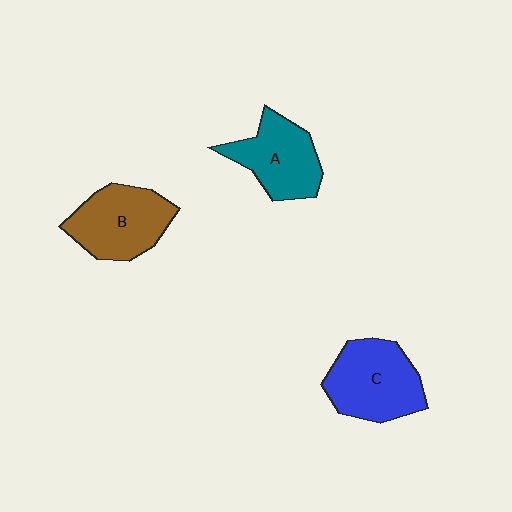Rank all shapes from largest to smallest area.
From largest to smallest: C (blue), B (brown), A (teal).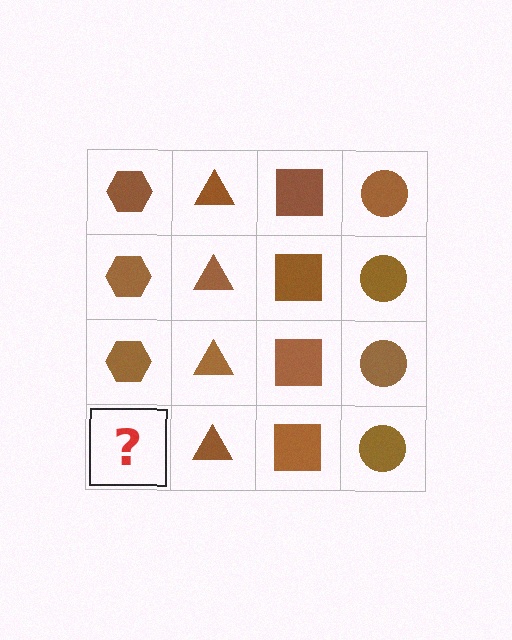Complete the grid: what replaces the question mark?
The question mark should be replaced with a brown hexagon.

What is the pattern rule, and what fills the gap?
The rule is that each column has a consistent shape. The gap should be filled with a brown hexagon.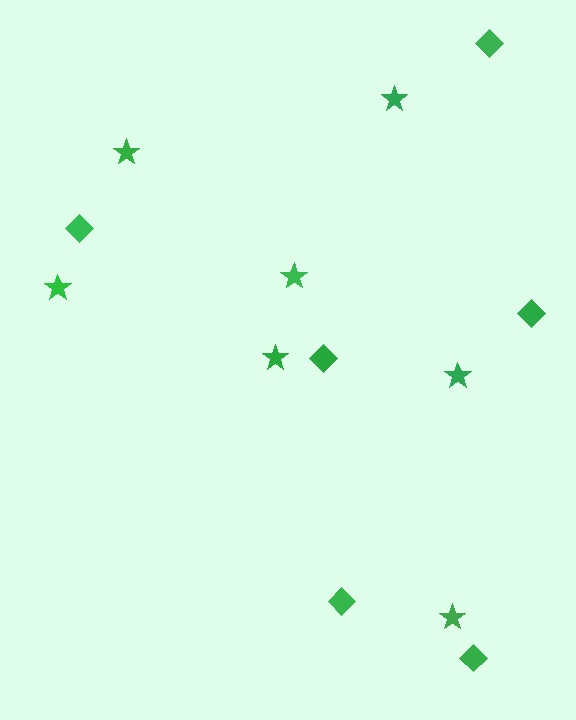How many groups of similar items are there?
There are 2 groups: one group of diamonds (6) and one group of stars (7).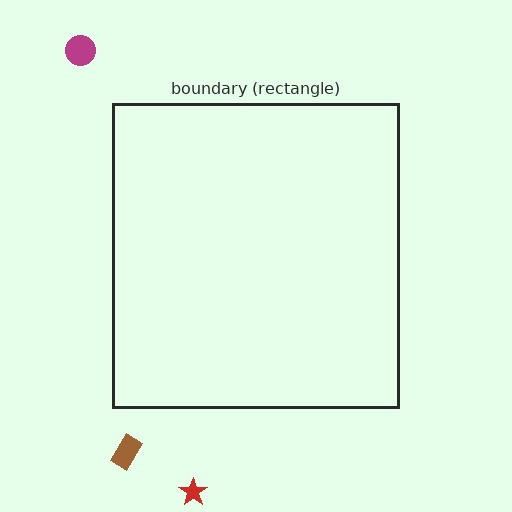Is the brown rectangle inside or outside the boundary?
Outside.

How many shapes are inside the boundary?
0 inside, 3 outside.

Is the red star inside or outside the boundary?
Outside.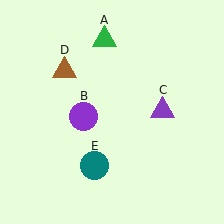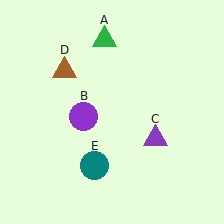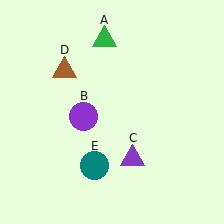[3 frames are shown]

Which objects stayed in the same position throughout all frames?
Green triangle (object A) and purple circle (object B) and brown triangle (object D) and teal circle (object E) remained stationary.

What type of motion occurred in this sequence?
The purple triangle (object C) rotated clockwise around the center of the scene.